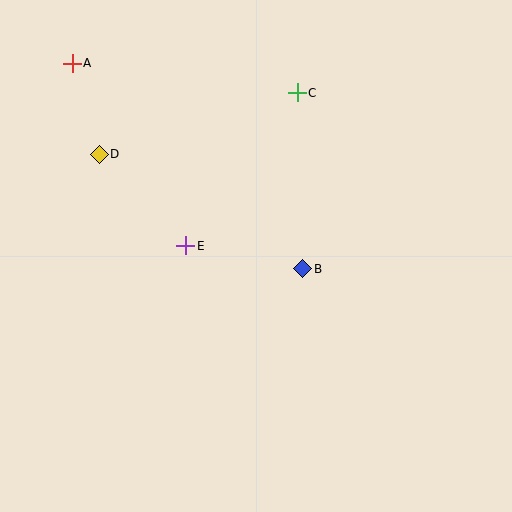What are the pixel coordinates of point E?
Point E is at (186, 246).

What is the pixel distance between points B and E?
The distance between B and E is 119 pixels.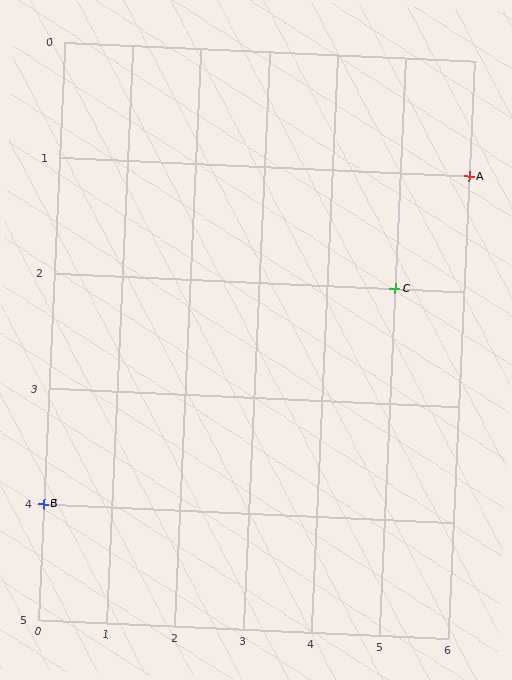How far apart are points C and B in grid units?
Points C and B are 5 columns and 2 rows apart (about 5.4 grid units diagonally).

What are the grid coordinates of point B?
Point B is at grid coordinates (0, 4).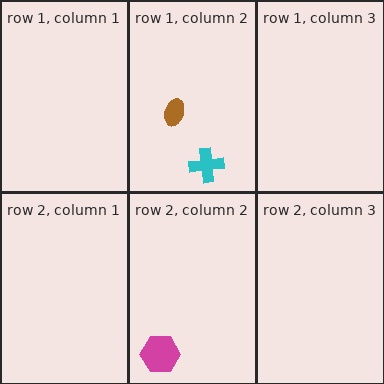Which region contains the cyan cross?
The row 1, column 2 region.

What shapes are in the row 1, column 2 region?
The cyan cross, the brown ellipse.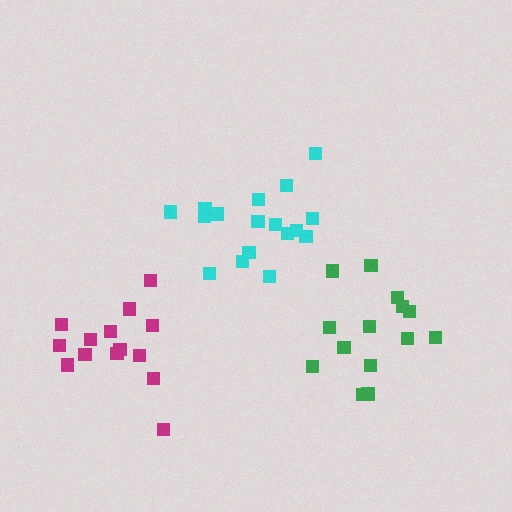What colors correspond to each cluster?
The clusters are colored: cyan, magenta, green.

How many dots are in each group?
Group 1: 17 dots, Group 2: 14 dots, Group 3: 14 dots (45 total).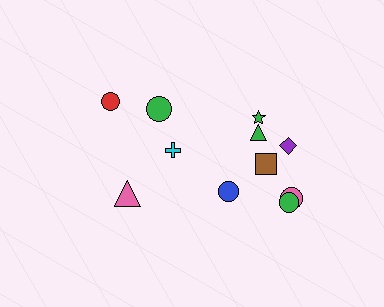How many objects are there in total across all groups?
There are 11 objects.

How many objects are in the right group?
There are 7 objects.